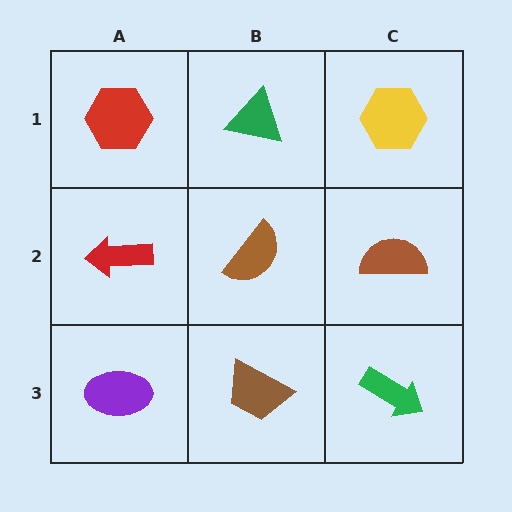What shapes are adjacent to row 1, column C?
A brown semicircle (row 2, column C), a green triangle (row 1, column B).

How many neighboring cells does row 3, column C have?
2.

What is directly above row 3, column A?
A red arrow.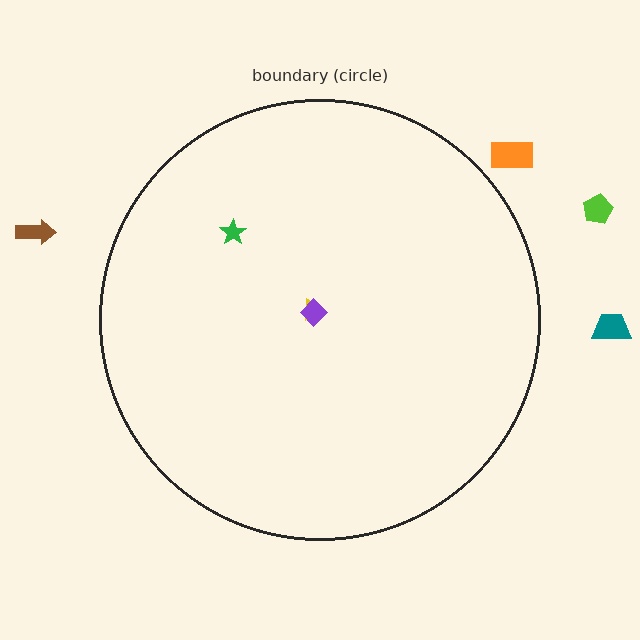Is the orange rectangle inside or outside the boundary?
Outside.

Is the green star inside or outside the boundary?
Inside.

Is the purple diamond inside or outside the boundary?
Inside.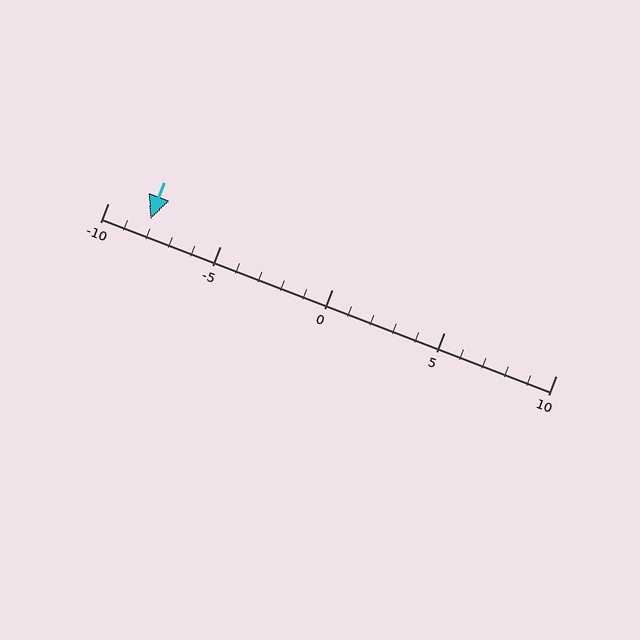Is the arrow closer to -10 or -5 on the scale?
The arrow is closer to -10.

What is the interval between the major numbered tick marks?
The major tick marks are spaced 5 units apart.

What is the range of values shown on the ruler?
The ruler shows values from -10 to 10.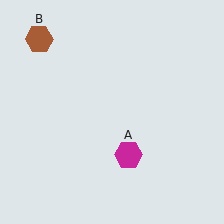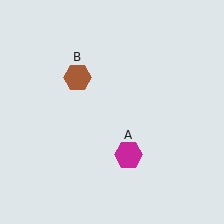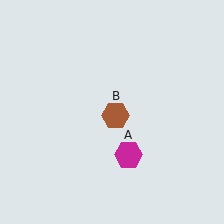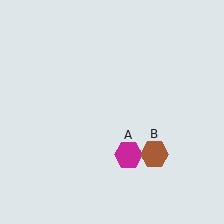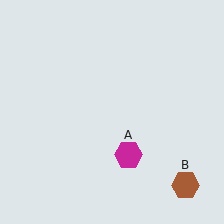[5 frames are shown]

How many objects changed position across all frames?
1 object changed position: brown hexagon (object B).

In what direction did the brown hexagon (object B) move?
The brown hexagon (object B) moved down and to the right.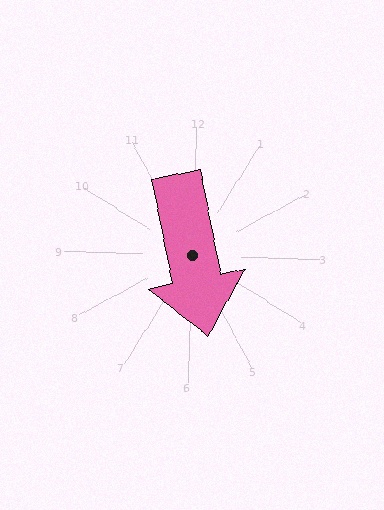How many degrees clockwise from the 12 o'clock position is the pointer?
Approximately 167 degrees.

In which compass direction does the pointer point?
South.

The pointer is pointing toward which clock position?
Roughly 6 o'clock.